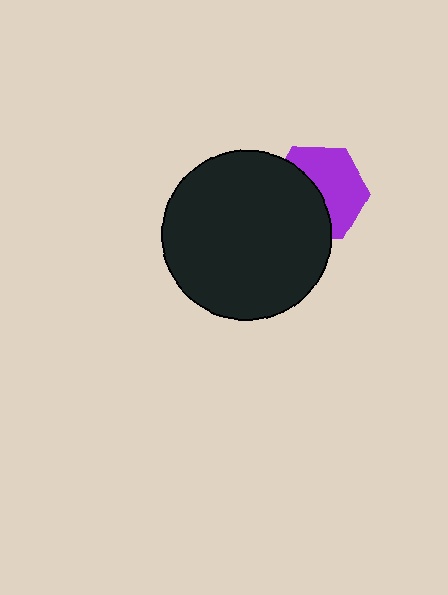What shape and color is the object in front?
The object in front is a black circle.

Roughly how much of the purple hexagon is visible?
About half of it is visible (roughly 53%).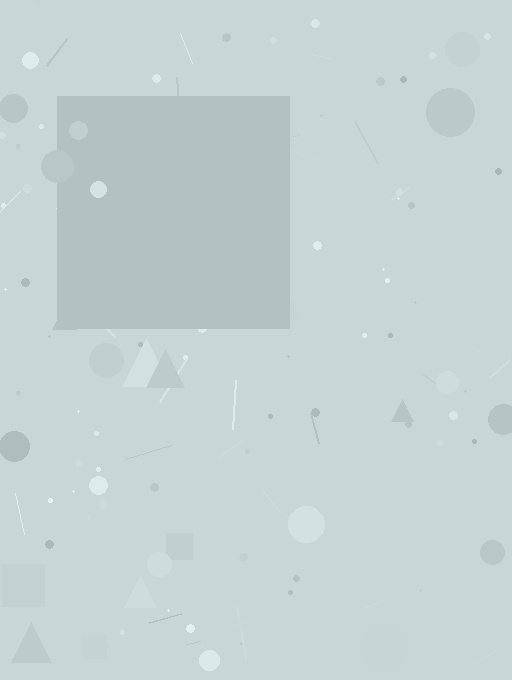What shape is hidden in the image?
A square is hidden in the image.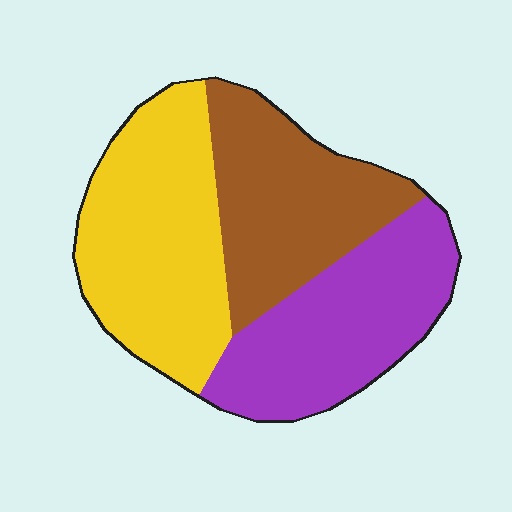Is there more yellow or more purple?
Yellow.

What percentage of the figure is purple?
Purple covers roughly 30% of the figure.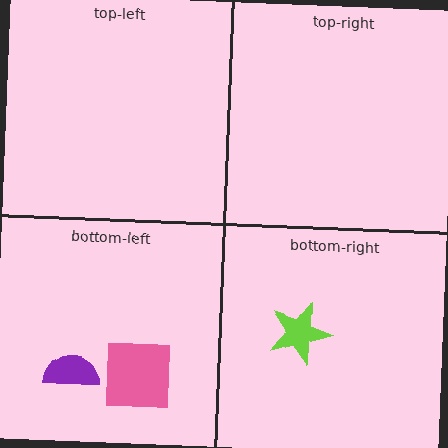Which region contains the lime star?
The bottom-right region.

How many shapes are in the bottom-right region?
1.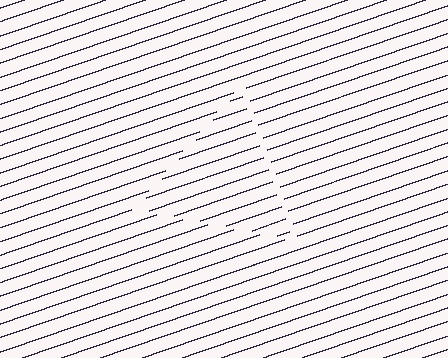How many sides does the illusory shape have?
3 sides — the line-ends trace a triangle.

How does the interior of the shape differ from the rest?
The interior of the shape contains the same grating, shifted by half a period — the contour is defined by the phase discontinuity where line-ends from the inner and outer gratings abut.